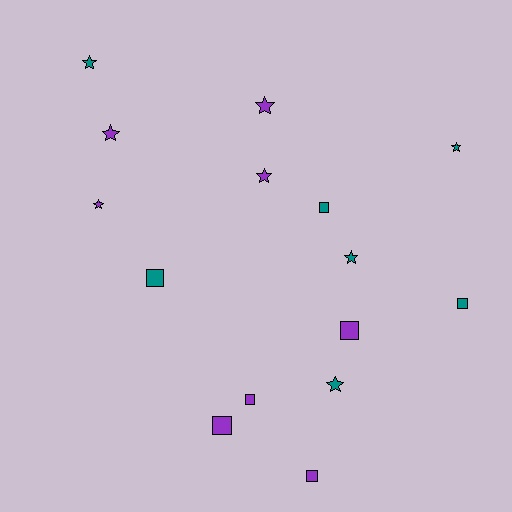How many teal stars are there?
There are 4 teal stars.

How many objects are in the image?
There are 15 objects.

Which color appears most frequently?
Purple, with 8 objects.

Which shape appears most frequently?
Star, with 8 objects.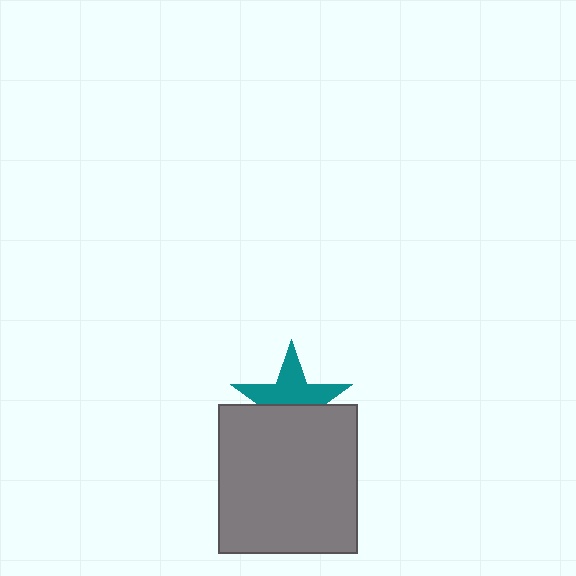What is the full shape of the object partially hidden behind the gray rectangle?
The partially hidden object is a teal star.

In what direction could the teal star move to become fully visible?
The teal star could move up. That would shift it out from behind the gray rectangle entirely.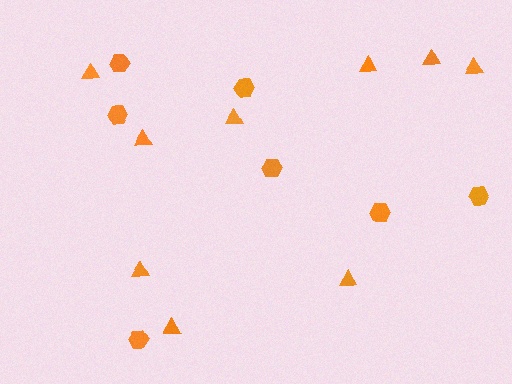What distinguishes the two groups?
There are 2 groups: one group of hexagons (7) and one group of triangles (9).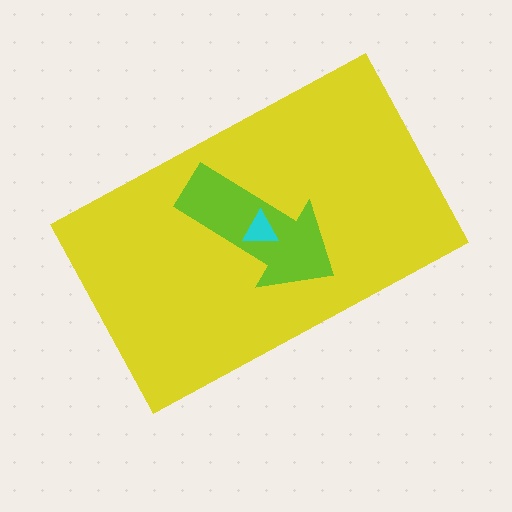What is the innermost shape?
The cyan triangle.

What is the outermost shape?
The yellow rectangle.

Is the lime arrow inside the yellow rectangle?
Yes.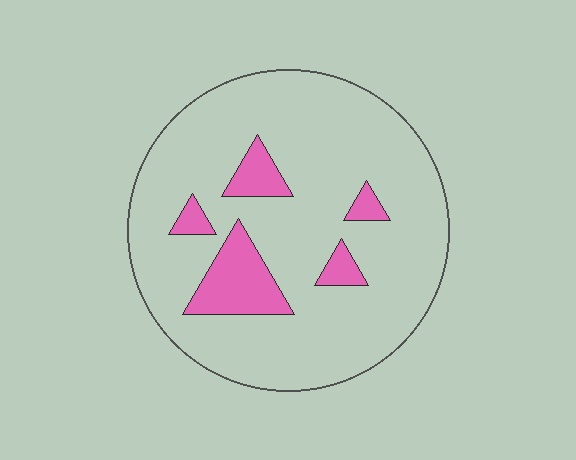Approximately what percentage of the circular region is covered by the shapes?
Approximately 15%.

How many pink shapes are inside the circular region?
5.